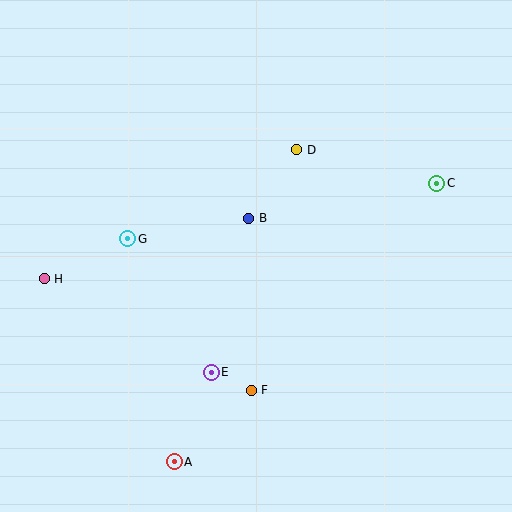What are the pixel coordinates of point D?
Point D is at (297, 150).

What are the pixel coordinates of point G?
Point G is at (128, 239).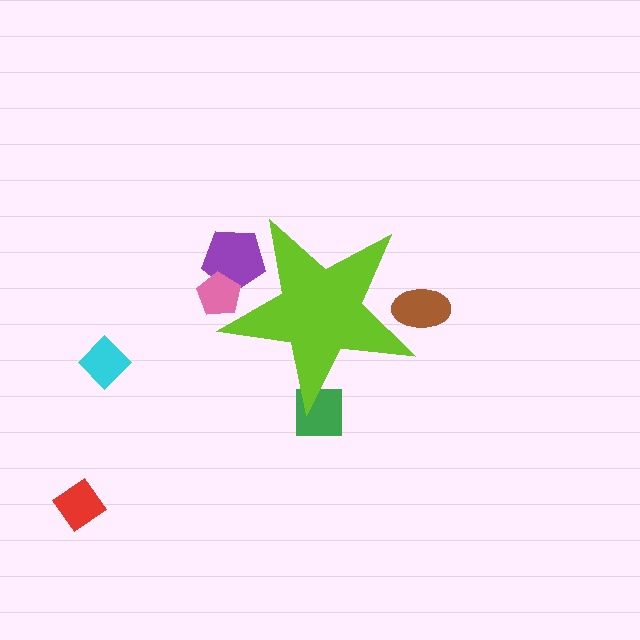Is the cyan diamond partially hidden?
No, the cyan diamond is fully visible.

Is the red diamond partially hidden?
No, the red diamond is fully visible.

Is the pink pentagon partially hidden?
Yes, the pink pentagon is partially hidden behind the lime star.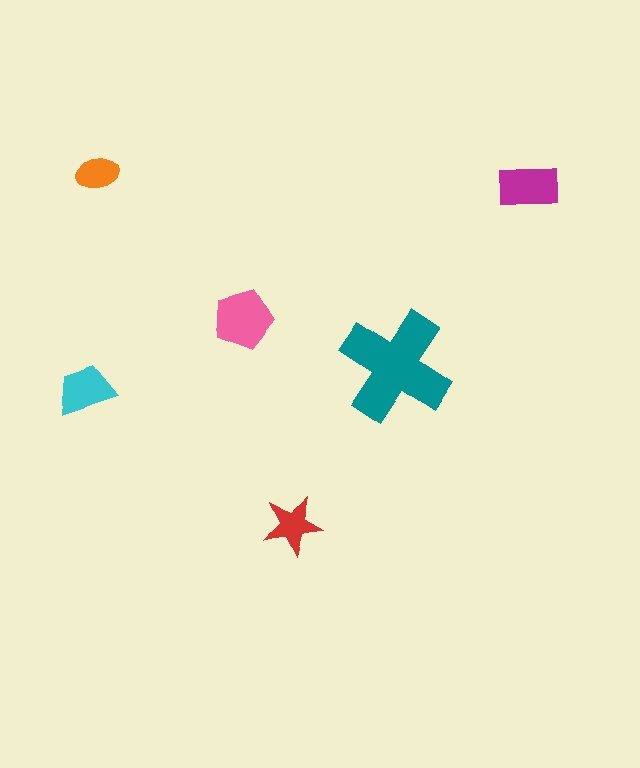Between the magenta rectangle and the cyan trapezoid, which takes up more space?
The magenta rectangle.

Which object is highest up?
The orange ellipse is topmost.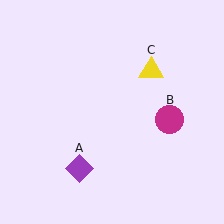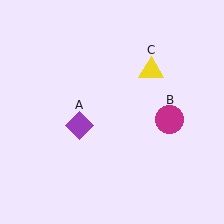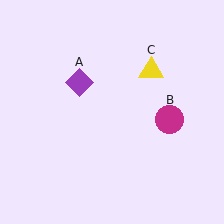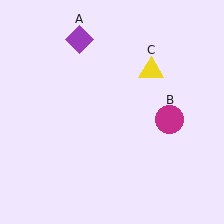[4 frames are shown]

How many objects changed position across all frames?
1 object changed position: purple diamond (object A).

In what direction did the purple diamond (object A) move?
The purple diamond (object A) moved up.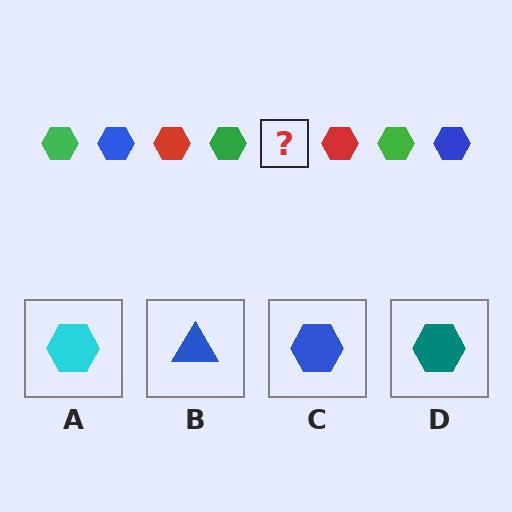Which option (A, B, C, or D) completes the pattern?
C.